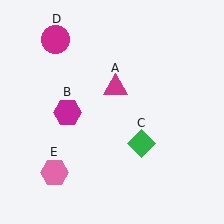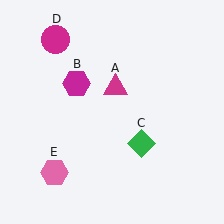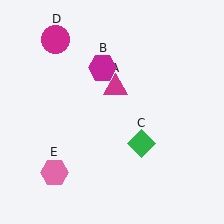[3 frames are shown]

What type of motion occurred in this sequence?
The magenta hexagon (object B) rotated clockwise around the center of the scene.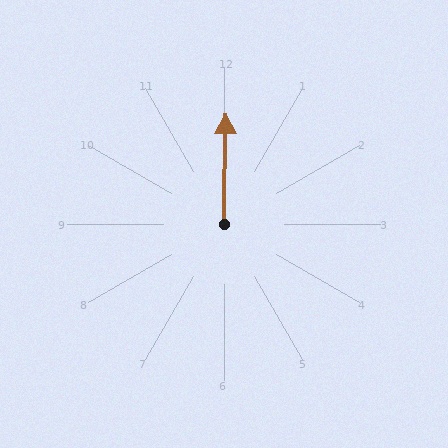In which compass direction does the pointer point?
North.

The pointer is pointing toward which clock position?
Roughly 12 o'clock.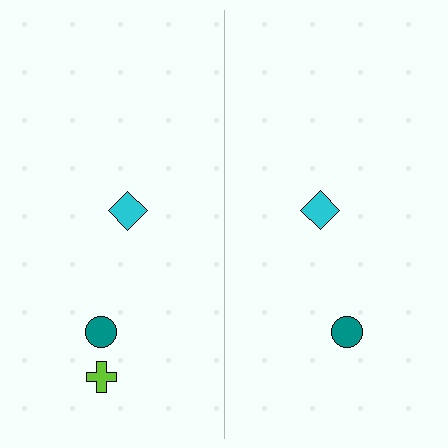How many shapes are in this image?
There are 5 shapes in this image.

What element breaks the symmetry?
A lime cross is missing from the right side.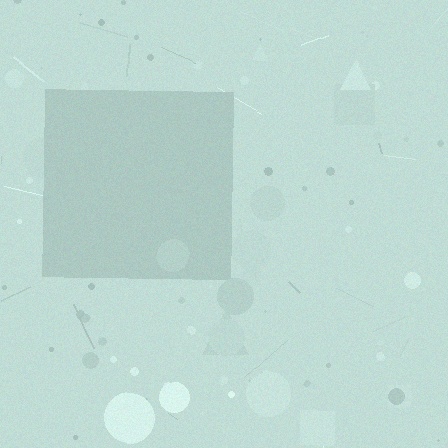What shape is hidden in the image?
A square is hidden in the image.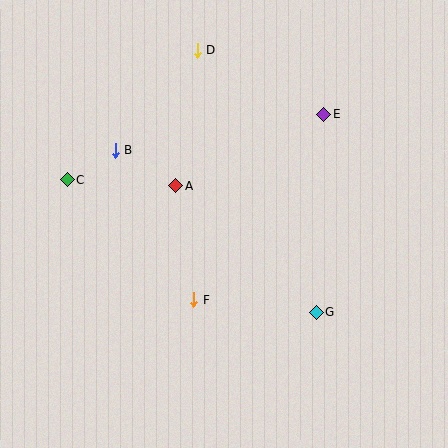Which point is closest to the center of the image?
Point A at (176, 186) is closest to the center.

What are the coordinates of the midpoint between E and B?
The midpoint between E and B is at (220, 132).